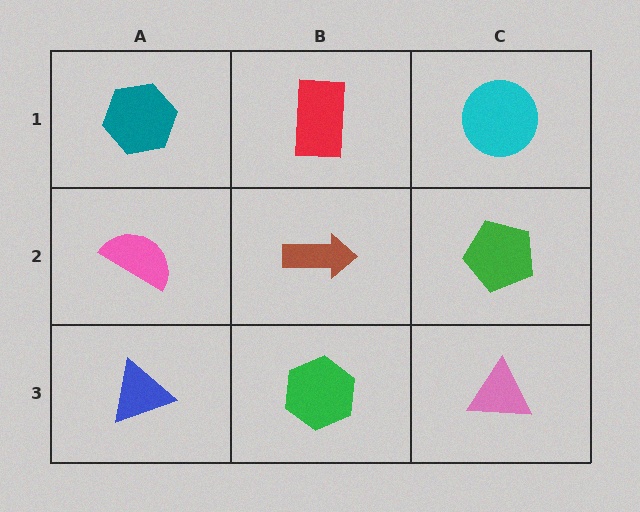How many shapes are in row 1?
3 shapes.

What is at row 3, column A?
A blue triangle.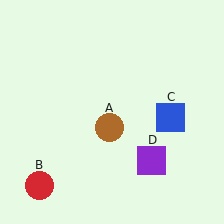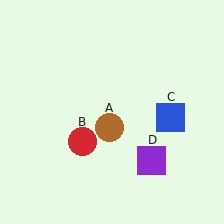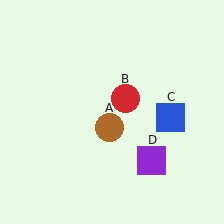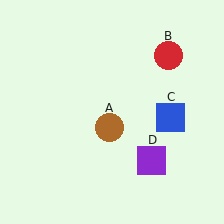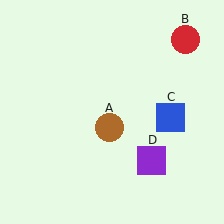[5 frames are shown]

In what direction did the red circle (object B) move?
The red circle (object B) moved up and to the right.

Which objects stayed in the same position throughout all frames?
Brown circle (object A) and blue square (object C) and purple square (object D) remained stationary.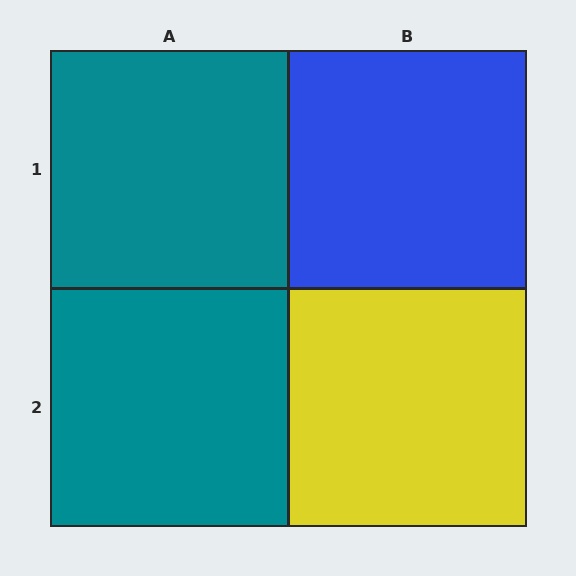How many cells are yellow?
1 cell is yellow.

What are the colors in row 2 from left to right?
Teal, yellow.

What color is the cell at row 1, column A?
Teal.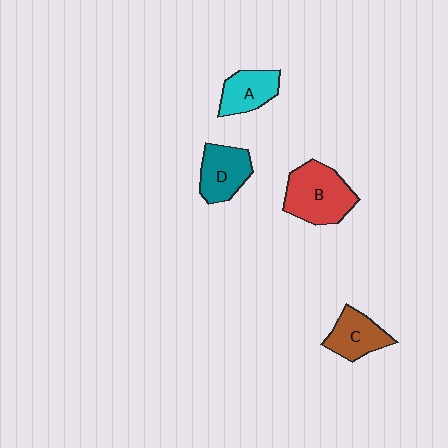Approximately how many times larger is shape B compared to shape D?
Approximately 1.4 times.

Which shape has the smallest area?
Shape A (cyan).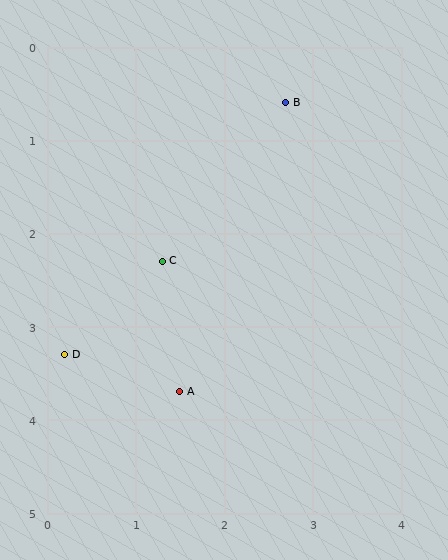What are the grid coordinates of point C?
Point C is at approximately (1.3, 2.3).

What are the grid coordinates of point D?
Point D is at approximately (0.2, 3.3).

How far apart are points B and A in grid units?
Points B and A are about 3.3 grid units apart.